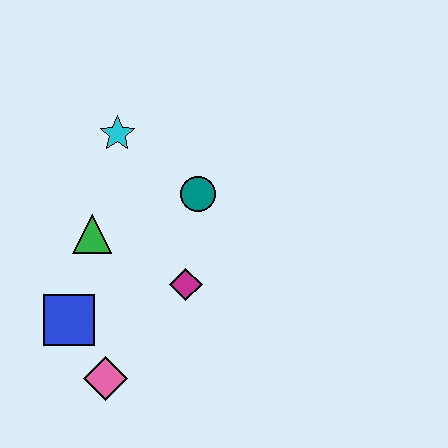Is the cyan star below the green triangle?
No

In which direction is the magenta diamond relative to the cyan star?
The magenta diamond is below the cyan star.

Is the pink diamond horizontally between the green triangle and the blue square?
No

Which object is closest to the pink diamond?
The blue square is closest to the pink diamond.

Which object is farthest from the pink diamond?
The cyan star is farthest from the pink diamond.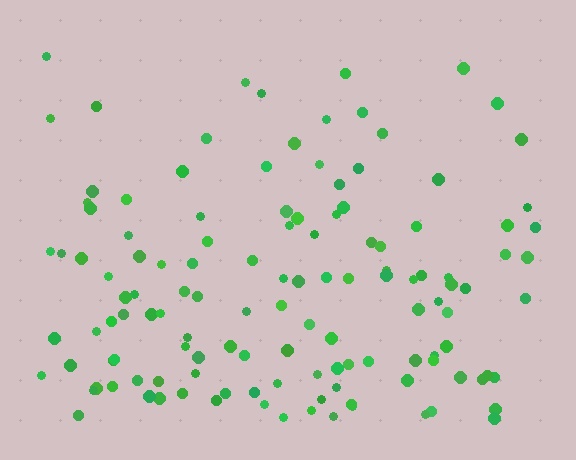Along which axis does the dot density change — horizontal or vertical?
Vertical.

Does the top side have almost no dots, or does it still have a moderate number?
Still a moderate number, just noticeably fewer than the bottom.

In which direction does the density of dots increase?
From top to bottom, with the bottom side densest.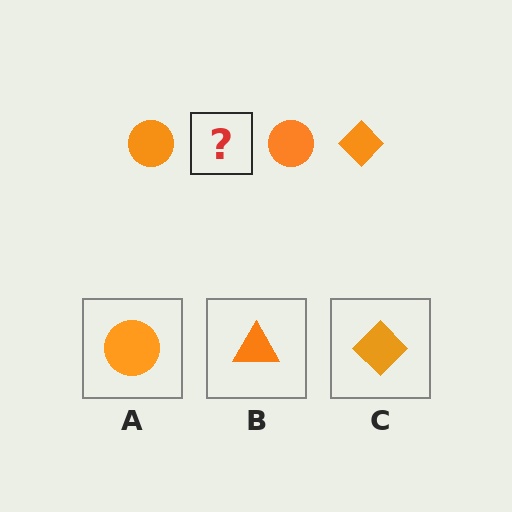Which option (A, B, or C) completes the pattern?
C.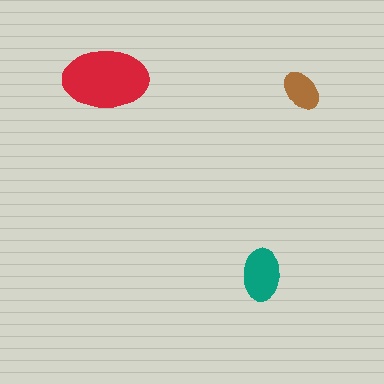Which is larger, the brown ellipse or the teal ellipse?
The teal one.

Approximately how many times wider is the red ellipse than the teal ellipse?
About 1.5 times wider.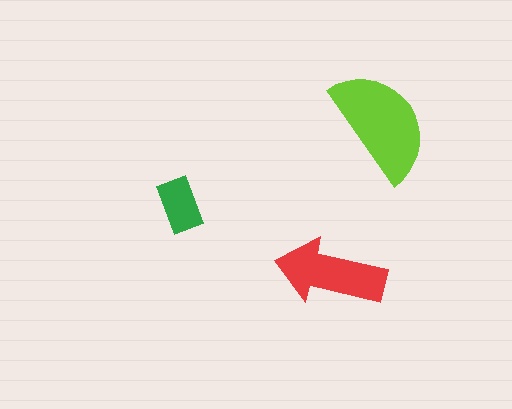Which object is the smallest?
The green rectangle.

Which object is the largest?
The lime semicircle.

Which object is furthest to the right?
The lime semicircle is rightmost.